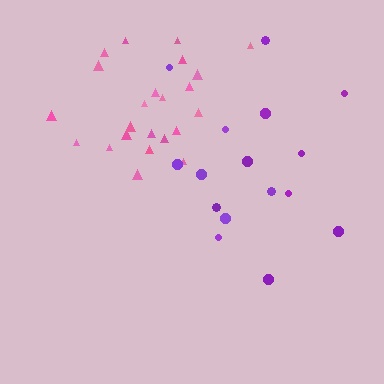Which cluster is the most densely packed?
Pink.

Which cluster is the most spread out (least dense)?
Purple.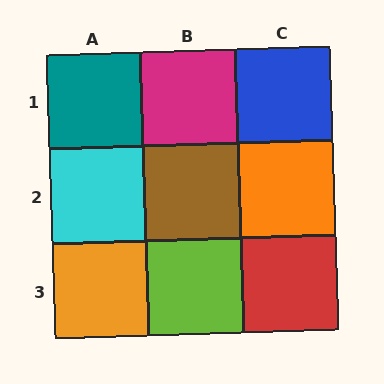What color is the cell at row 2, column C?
Orange.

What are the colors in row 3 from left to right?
Orange, lime, red.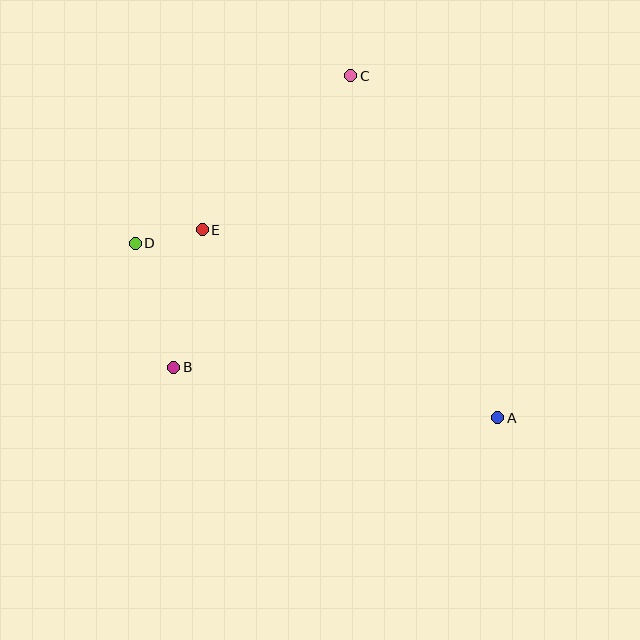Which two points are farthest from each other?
Points A and D are farthest from each other.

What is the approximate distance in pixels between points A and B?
The distance between A and B is approximately 328 pixels.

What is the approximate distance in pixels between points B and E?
The distance between B and E is approximately 141 pixels.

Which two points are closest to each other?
Points D and E are closest to each other.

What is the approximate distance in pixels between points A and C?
The distance between A and C is approximately 372 pixels.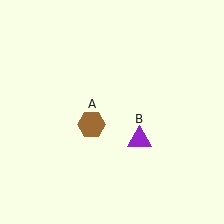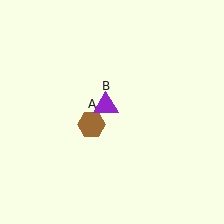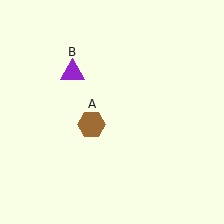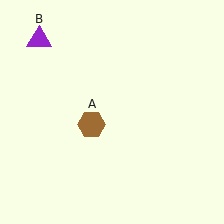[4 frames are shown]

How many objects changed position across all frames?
1 object changed position: purple triangle (object B).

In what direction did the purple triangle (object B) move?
The purple triangle (object B) moved up and to the left.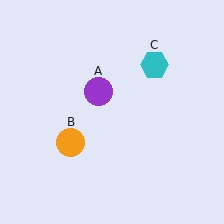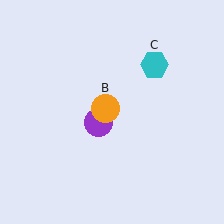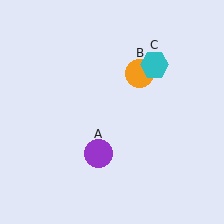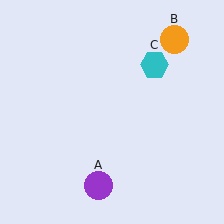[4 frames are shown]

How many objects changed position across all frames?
2 objects changed position: purple circle (object A), orange circle (object B).